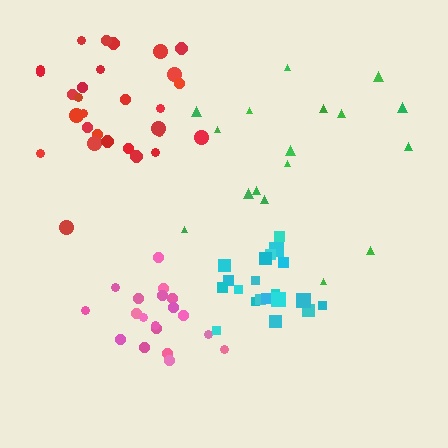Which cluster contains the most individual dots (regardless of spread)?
Red (29).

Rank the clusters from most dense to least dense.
cyan, pink, red, green.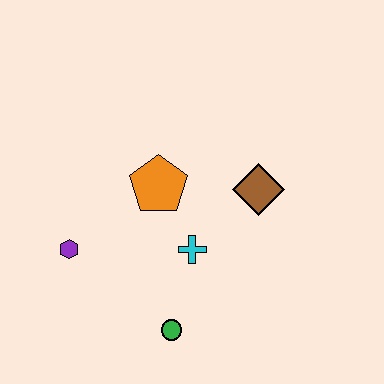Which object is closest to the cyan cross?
The orange pentagon is closest to the cyan cross.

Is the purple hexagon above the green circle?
Yes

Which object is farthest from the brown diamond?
The purple hexagon is farthest from the brown diamond.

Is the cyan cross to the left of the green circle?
No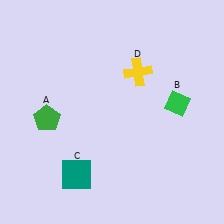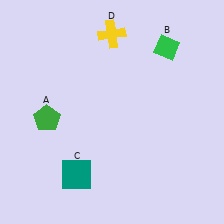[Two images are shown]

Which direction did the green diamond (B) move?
The green diamond (B) moved up.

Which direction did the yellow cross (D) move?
The yellow cross (D) moved up.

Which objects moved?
The objects that moved are: the green diamond (B), the yellow cross (D).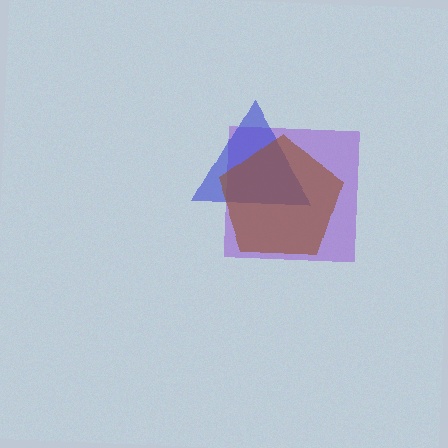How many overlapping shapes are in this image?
There are 3 overlapping shapes in the image.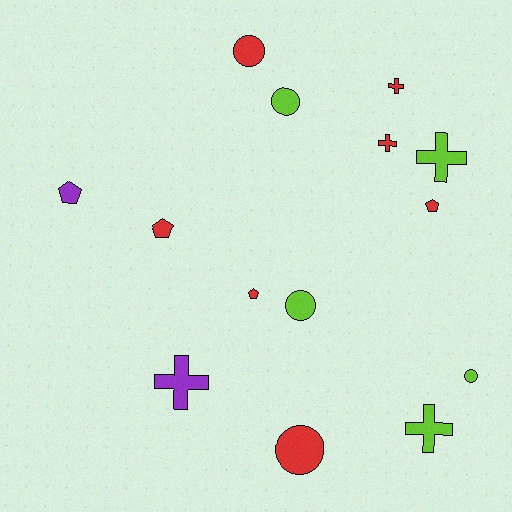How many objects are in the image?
There are 14 objects.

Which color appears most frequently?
Red, with 7 objects.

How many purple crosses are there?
There is 1 purple cross.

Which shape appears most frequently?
Circle, with 5 objects.